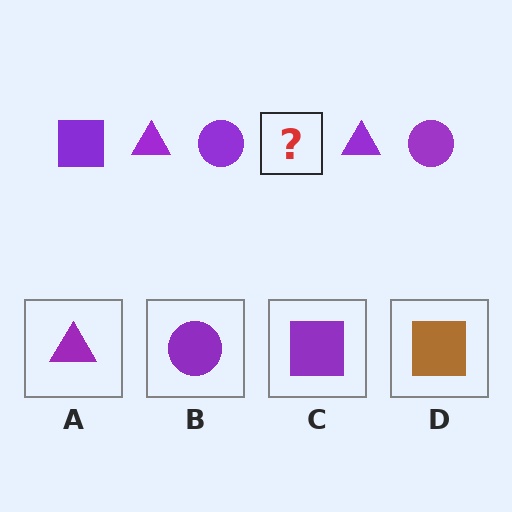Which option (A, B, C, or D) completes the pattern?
C.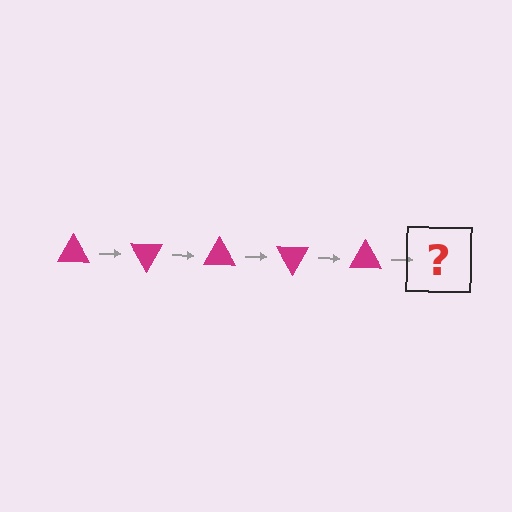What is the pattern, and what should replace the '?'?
The pattern is that the triangle rotates 60 degrees each step. The '?' should be a magenta triangle rotated 300 degrees.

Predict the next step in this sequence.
The next step is a magenta triangle rotated 300 degrees.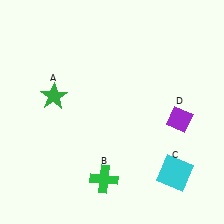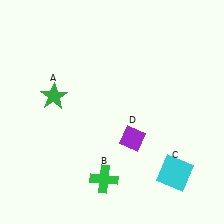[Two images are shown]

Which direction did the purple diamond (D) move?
The purple diamond (D) moved left.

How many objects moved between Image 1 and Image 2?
1 object moved between the two images.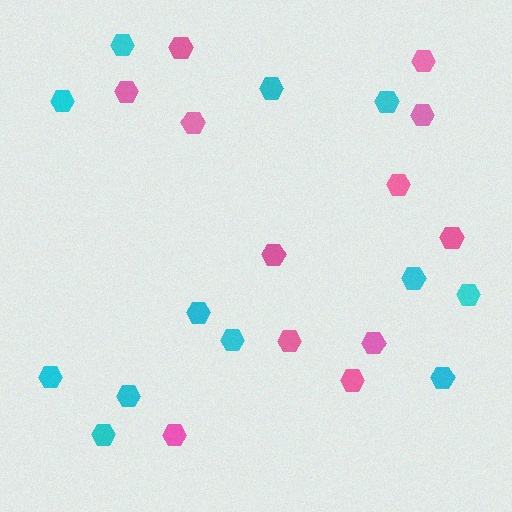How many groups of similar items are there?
There are 2 groups: one group of pink hexagons (12) and one group of cyan hexagons (12).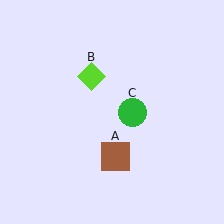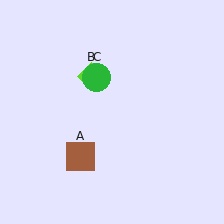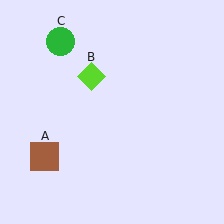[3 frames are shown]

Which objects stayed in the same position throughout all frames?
Lime diamond (object B) remained stationary.